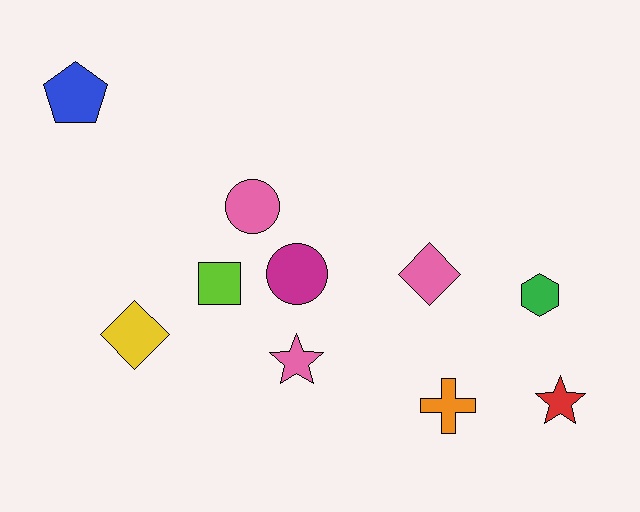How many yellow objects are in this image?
There is 1 yellow object.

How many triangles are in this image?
There are no triangles.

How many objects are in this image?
There are 10 objects.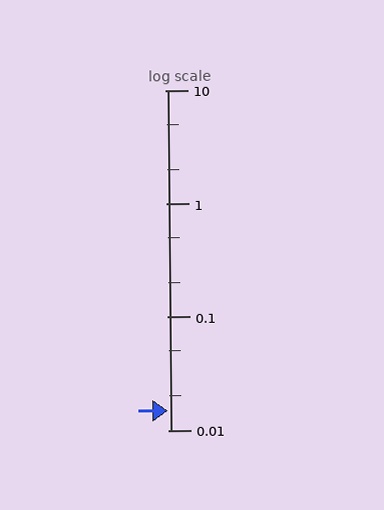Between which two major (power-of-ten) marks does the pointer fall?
The pointer is between 0.01 and 0.1.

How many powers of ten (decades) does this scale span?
The scale spans 3 decades, from 0.01 to 10.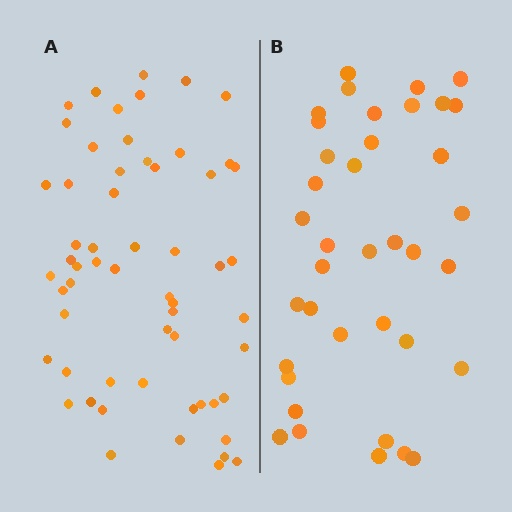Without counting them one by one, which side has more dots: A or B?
Region A (the left region) has more dots.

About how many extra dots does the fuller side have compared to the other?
Region A has approximately 20 more dots than region B.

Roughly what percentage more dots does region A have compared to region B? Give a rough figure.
About 55% more.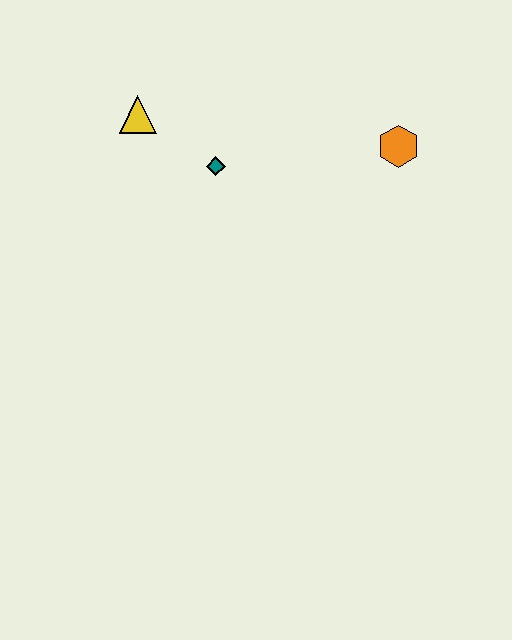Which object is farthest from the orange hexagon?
The yellow triangle is farthest from the orange hexagon.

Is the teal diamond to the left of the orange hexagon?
Yes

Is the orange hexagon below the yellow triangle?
Yes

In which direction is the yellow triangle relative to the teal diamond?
The yellow triangle is to the left of the teal diamond.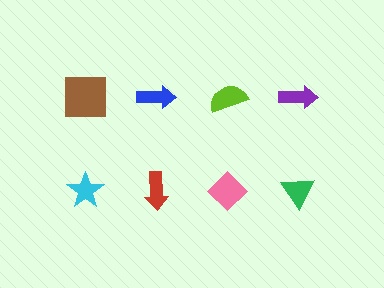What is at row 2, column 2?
A red arrow.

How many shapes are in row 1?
4 shapes.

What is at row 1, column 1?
A brown square.